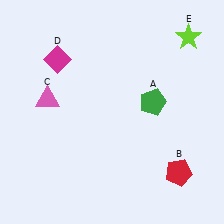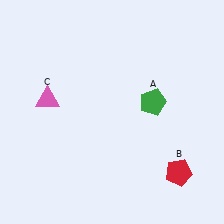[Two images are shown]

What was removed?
The lime star (E), the magenta diamond (D) were removed in Image 2.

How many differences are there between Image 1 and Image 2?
There are 2 differences between the two images.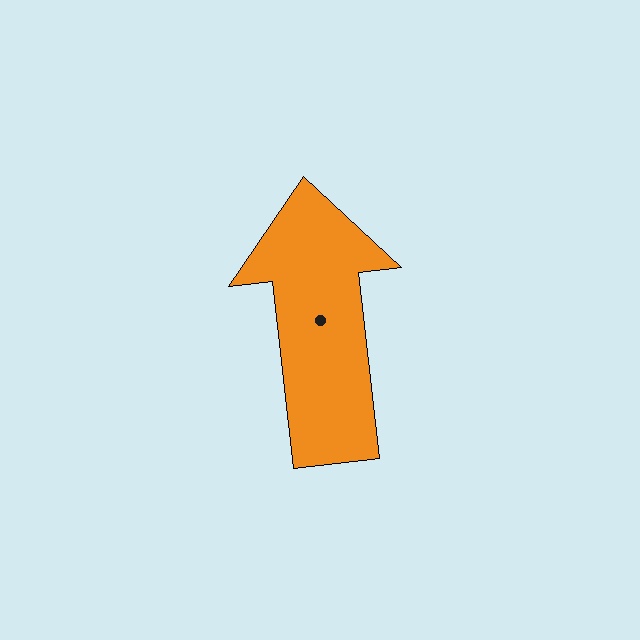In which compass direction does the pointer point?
North.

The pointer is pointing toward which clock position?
Roughly 12 o'clock.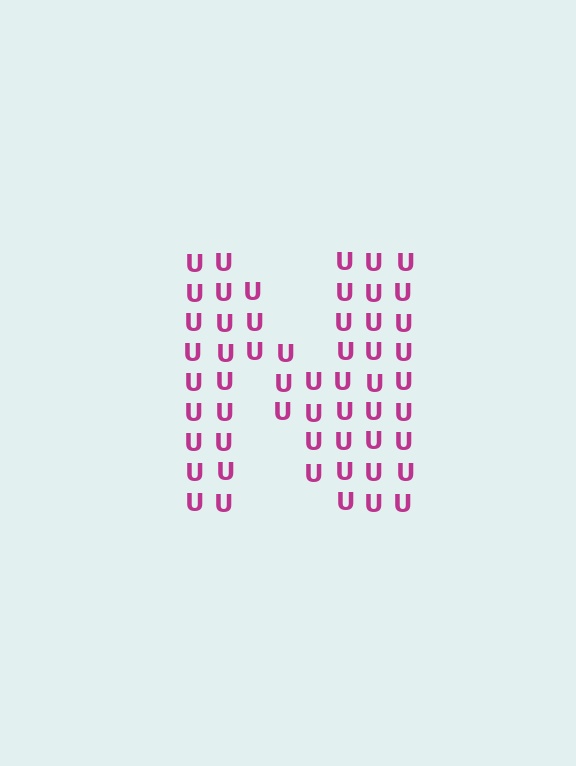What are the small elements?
The small elements are letter U's.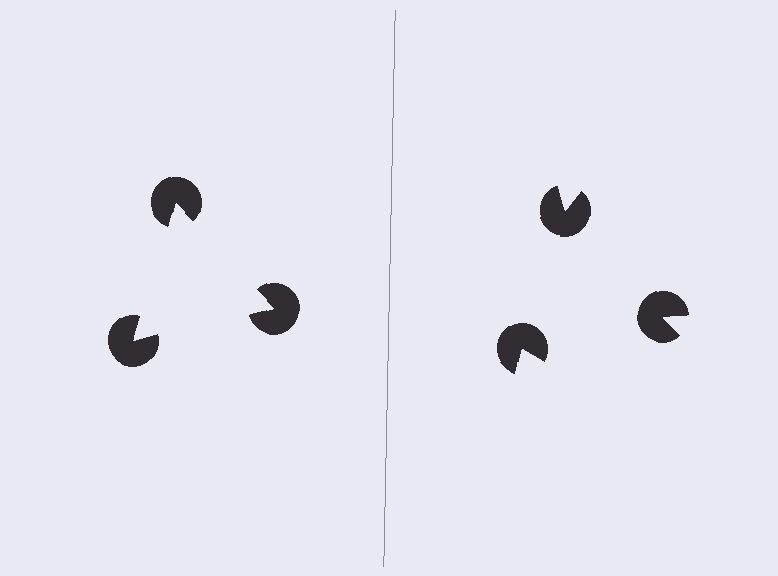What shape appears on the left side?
An illusory triangle.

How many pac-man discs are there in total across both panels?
6 — 3 on each side.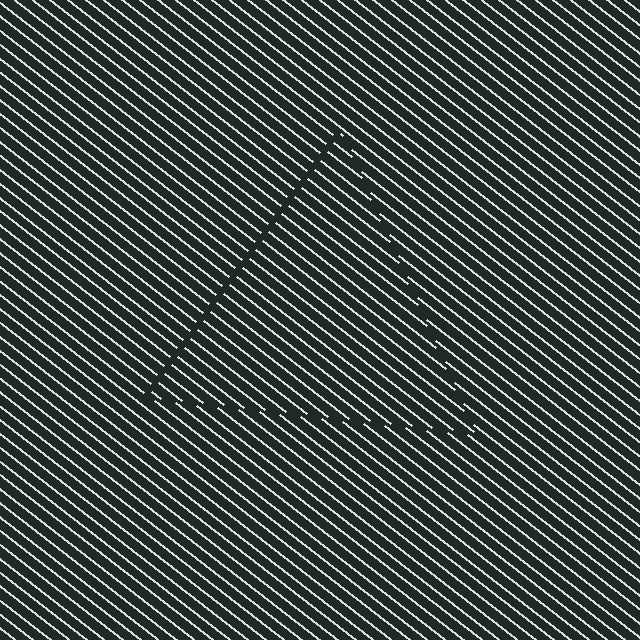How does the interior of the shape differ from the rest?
The interior of the shape contains the same grating, shifted by half a period — the contour is defined by the phase discontinuity where line-ends from the inner and outer gratings abut.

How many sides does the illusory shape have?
3 sides — the line-ends trace a triangle.